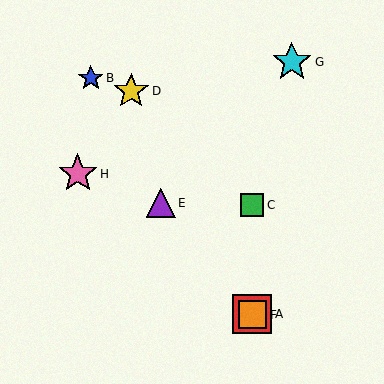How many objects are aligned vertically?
3 objects (A, C, F) are aligned vertically.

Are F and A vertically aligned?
Yes, both are at x≈252.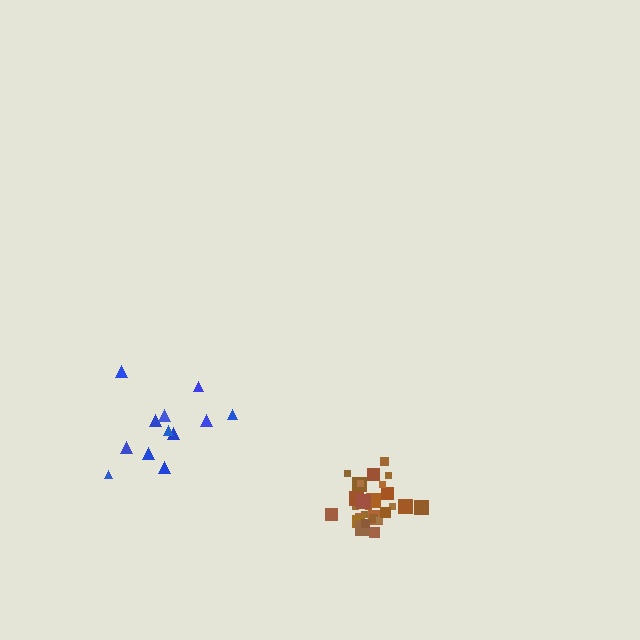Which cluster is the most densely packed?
Brown.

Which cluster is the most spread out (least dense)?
Blue.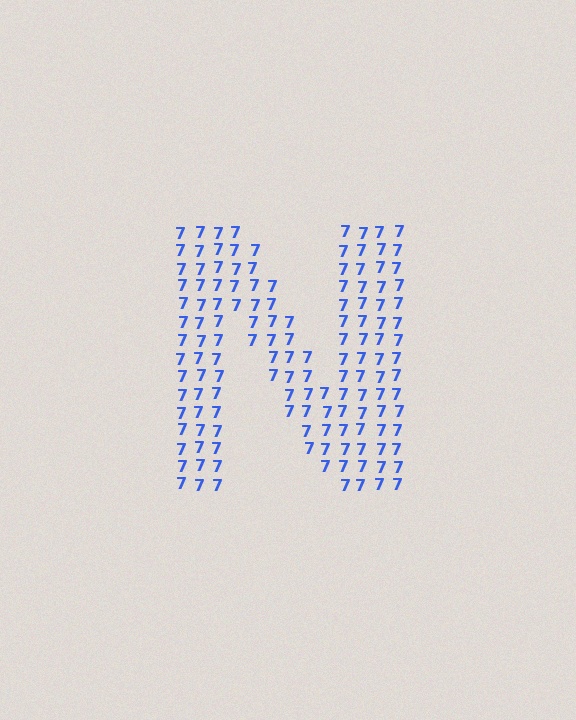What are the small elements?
The small elements are digit 7's.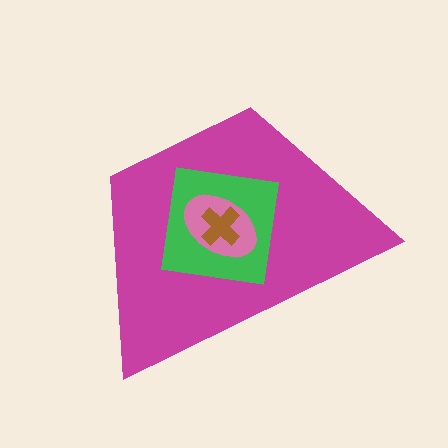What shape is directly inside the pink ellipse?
The brown cross.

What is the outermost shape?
The magenta trapezoid.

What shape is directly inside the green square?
The pink ellipse.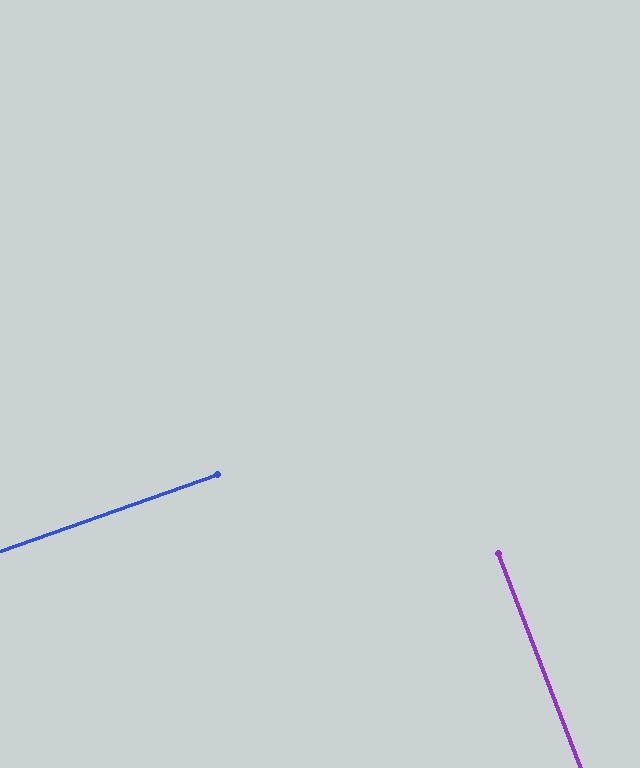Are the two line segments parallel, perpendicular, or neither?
Perpendicular — they meet at approximately 88°.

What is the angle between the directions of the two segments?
Approximately 88 degrees.